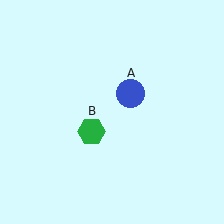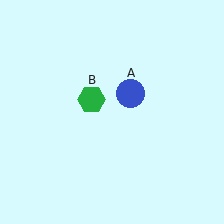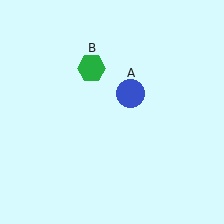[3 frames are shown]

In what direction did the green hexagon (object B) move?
The green hexagon (object B) moved up.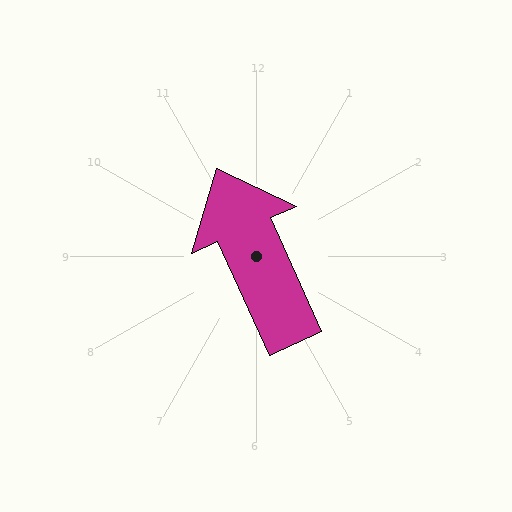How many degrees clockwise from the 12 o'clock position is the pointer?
Approximately 336 degrees.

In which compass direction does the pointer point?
Northwest.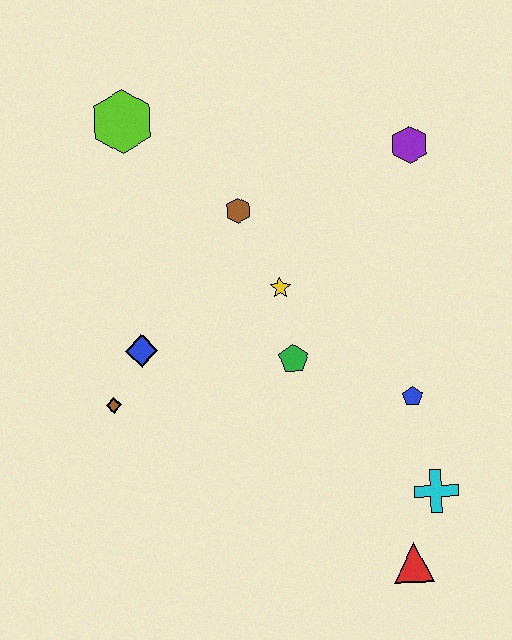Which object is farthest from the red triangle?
The lime hexagon is farthest from the red triangle.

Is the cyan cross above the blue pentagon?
No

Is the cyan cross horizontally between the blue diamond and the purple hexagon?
No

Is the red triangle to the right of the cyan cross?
No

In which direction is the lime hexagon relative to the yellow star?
The lime hexagon is above the yellow star.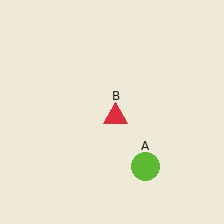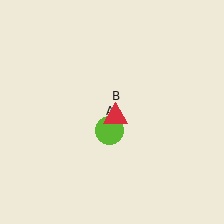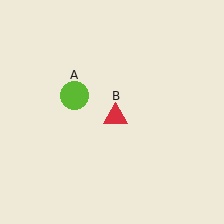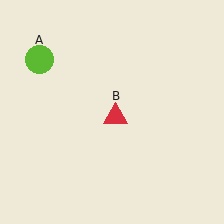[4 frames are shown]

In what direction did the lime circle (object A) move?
The lime circle (object A) moved up and to the left.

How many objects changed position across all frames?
1 object changed position: lime circle (object A).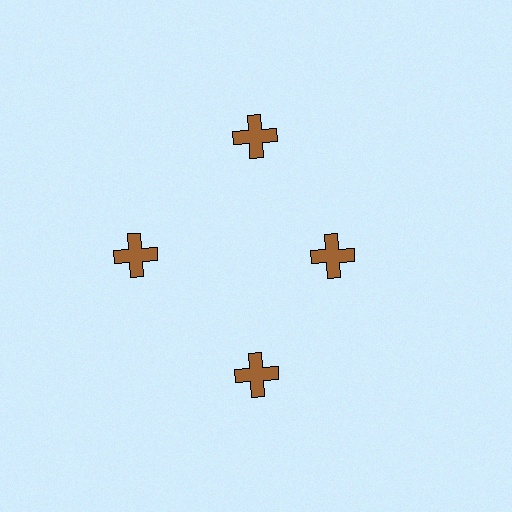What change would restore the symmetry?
The symmetry would be restored by moving it outward, back onto the ring so that all 4 crosses sit at equal angles and equal distance from the center.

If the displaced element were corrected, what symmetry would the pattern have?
It would have 4-fold rotational symmetry — the pattern would map onto itself every 90 degrees.